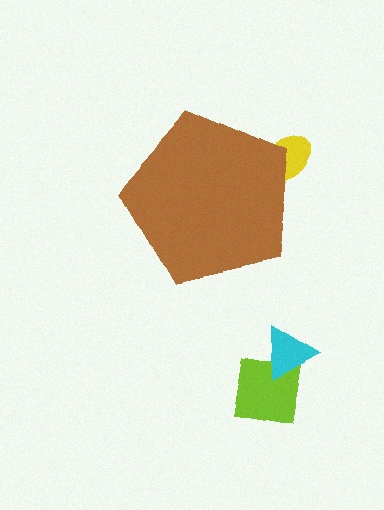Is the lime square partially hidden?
No, the lime square is fully visible.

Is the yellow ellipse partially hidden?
Yes, the yellow ellipse is partially hidden behind the brown pentagon.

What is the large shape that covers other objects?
A brown pentagon.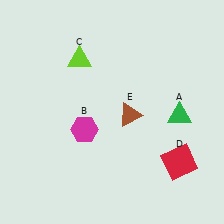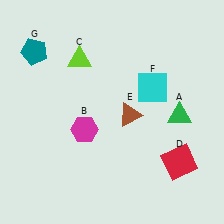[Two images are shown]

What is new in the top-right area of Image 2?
A cyan square (F) was added in the top-right area of Image 2.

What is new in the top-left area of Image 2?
A teal pentagon (G) was added in the top-left area of Image 2.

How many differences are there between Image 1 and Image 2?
There are 2 differences between the two images.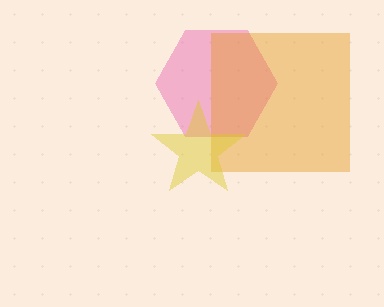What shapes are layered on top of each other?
The layered shapes are: a pink hexagon, an orange square, a yellow star.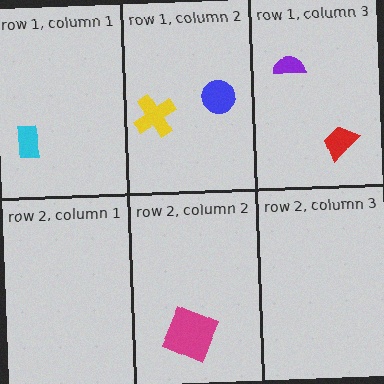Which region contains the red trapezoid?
The row 1, column 3 region.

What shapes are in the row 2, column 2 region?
The magenta square.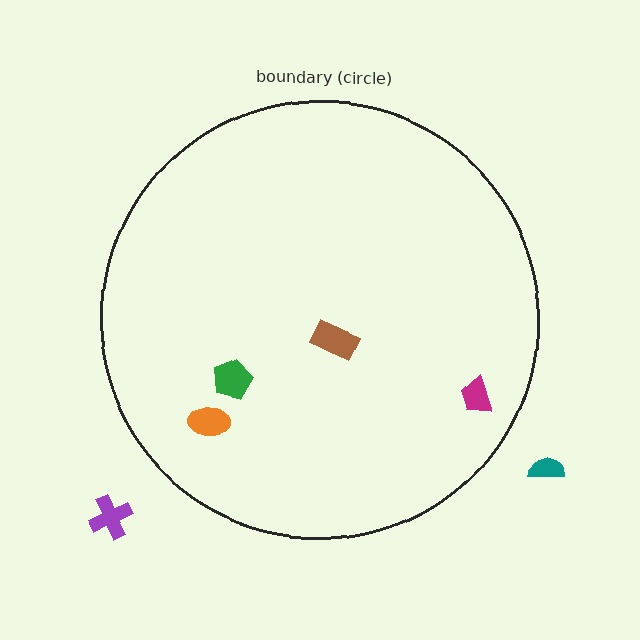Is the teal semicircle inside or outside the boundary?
Outside.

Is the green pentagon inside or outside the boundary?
Inside.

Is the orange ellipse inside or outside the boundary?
Inside.